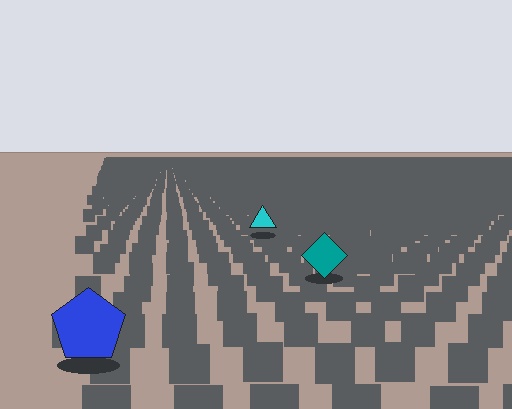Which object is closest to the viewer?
The blue pentagon is closest. The texture marks near it are larger and more spread out.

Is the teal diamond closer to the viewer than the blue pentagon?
No. The blue pentagon is closer — you can tell from the texture gradient: the ground texture is coarser near it.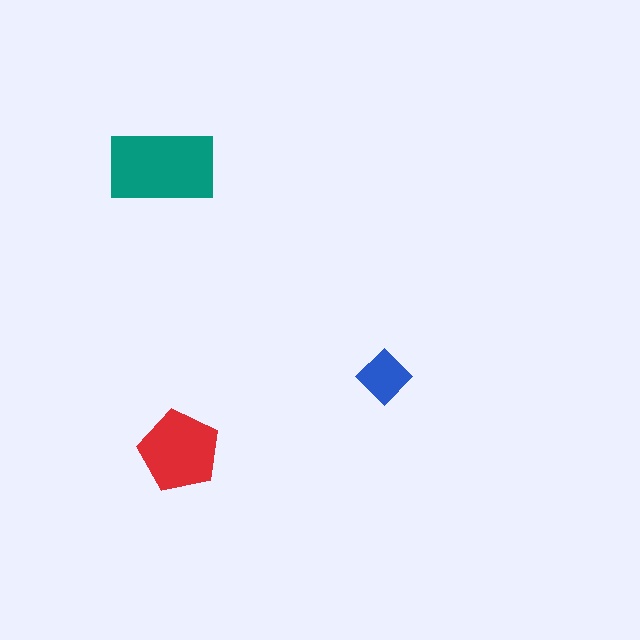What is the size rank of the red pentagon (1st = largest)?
2nd.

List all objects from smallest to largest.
The blue diamond, the red pentagon, the teal rectangle.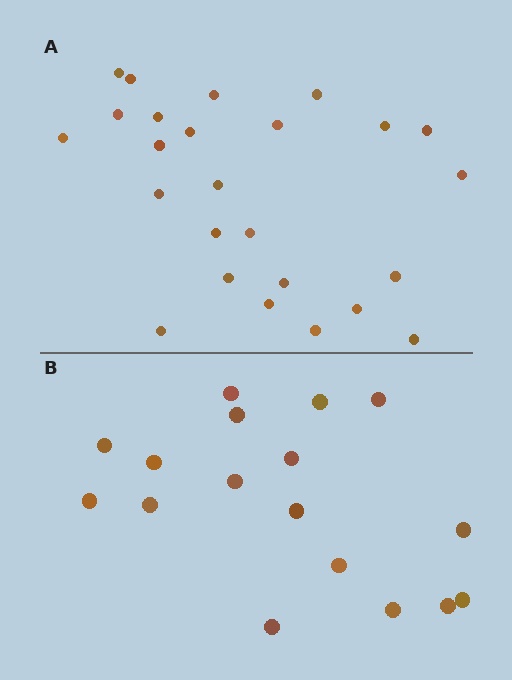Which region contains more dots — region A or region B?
Region A (the top region) has more dots.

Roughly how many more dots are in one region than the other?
Region A has roughly 8 or so more dots than region B.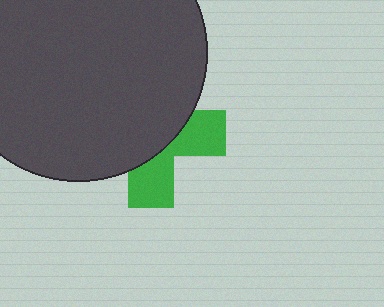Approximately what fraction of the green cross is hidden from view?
Roughly 64% of the green cross is hidden behind the dark gray circle.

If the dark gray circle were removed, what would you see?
You would see the complete green cross.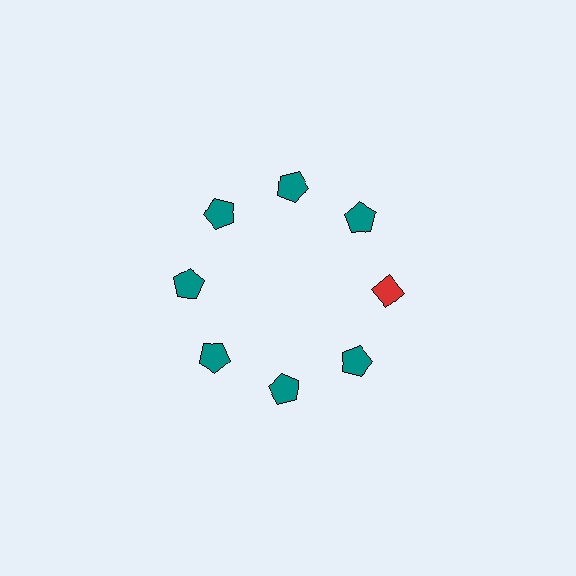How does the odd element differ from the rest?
It differs in both color (red instead of teal) and shape (diamond instead of pentagon).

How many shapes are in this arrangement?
There are 8 shapes arranged in a ring pattern.